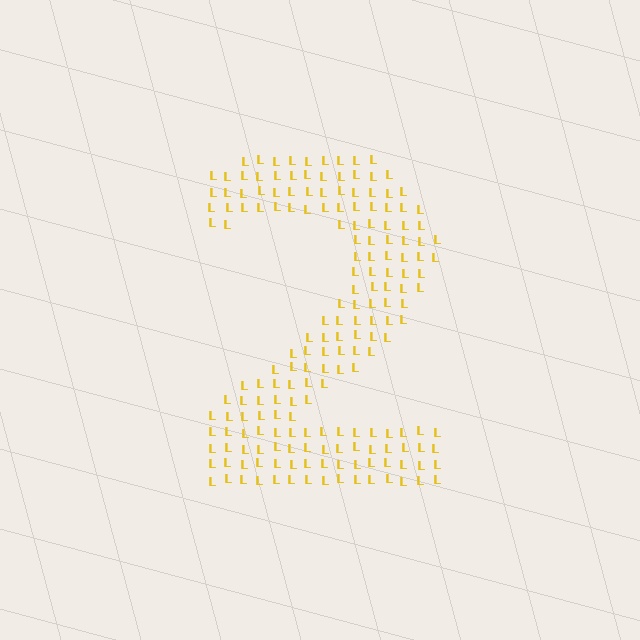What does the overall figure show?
The overall figure shows the digit 2.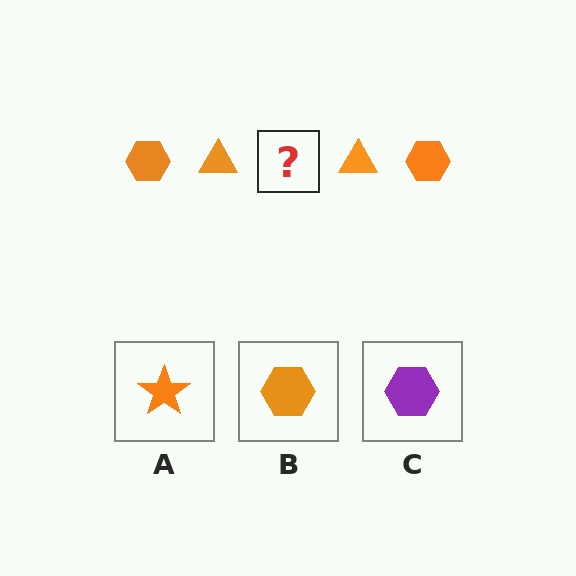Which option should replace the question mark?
Option B.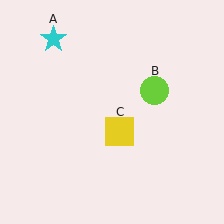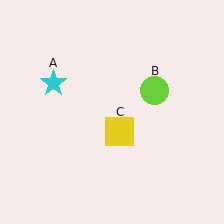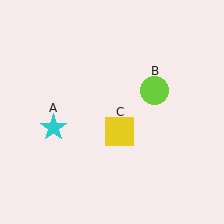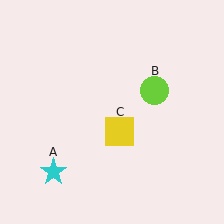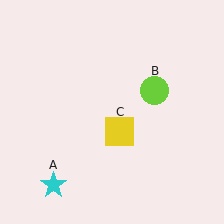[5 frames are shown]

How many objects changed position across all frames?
1 object changed position: cyan star (object A).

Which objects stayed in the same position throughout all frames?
Lime circle (object B) and yellow square (object C) remained stationary.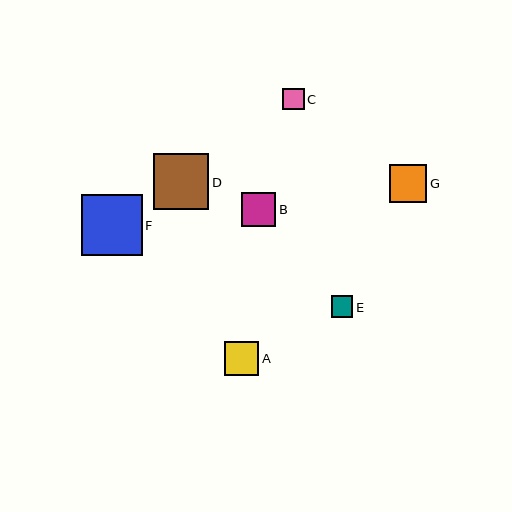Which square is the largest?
Square F is the largest with a size of approximately 61 pixels.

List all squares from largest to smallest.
From largest to smallest: F, D, G, B, A, E, C.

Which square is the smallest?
Square C is the smallest with a size of approximately 21 pixels.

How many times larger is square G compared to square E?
Square G is approximately 1.7 times the size of square E.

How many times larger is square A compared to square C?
Square A is approximately 1.6 times the size of square C.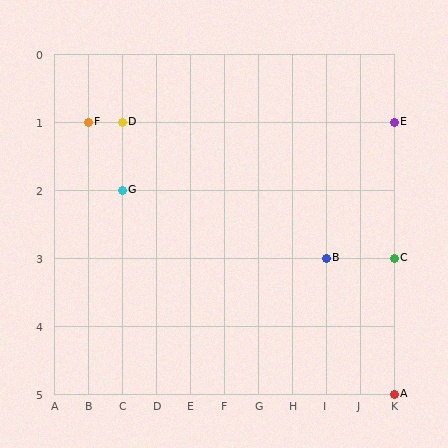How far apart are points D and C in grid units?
Points D and C are 8 columns and 2 rows apart (about 8.2 grid units diagonally).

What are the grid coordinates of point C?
Point C is at grid coordinates (K, 3).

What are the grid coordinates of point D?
Point D is at grid coordinates (C, 1).